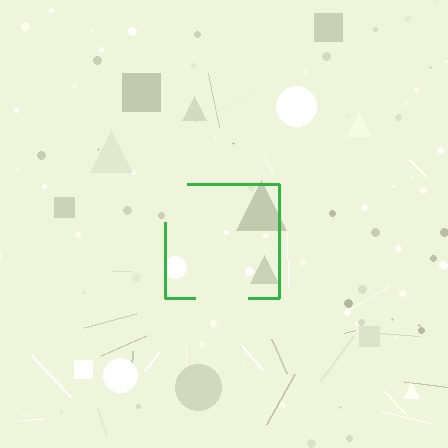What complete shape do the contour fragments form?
The contour fragments form a square.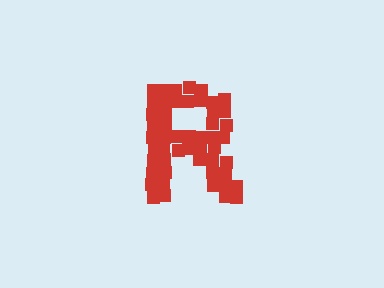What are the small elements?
The small elements are squares.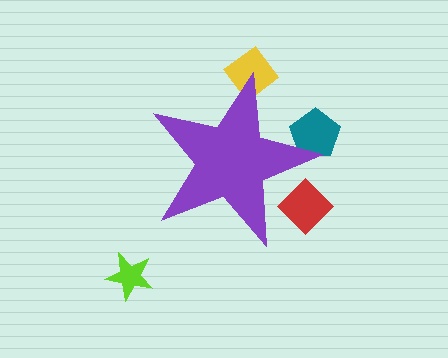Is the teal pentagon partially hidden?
Yes, the teal pentagon is partially hidden behind the purple star.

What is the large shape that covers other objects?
A purple star.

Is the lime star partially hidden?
No, the lime star is fully visible.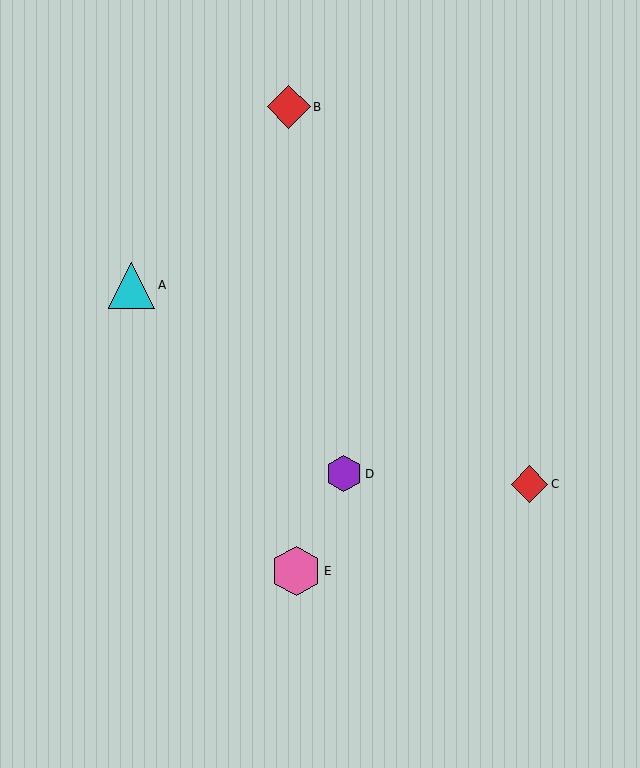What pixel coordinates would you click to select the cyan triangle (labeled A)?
Click at (132, 285) to select the cyan triangle A.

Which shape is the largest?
The pink hexagon (labeled E) is the largest.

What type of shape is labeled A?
Shape A is a cyan triangle.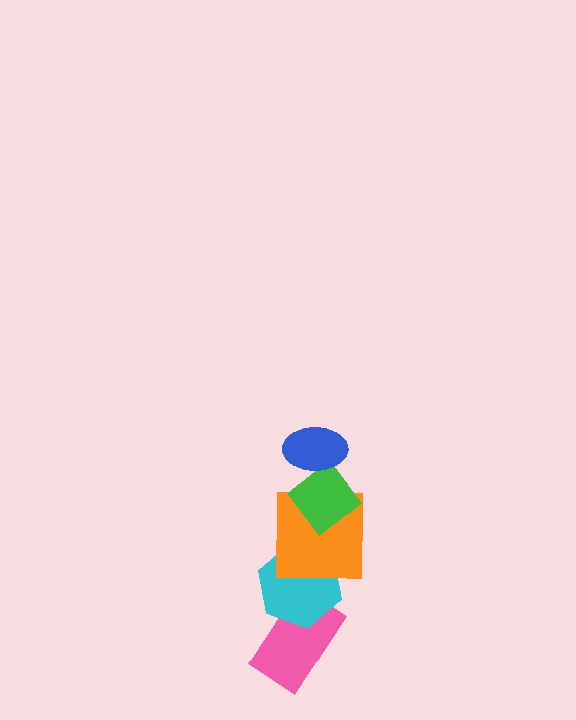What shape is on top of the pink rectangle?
The cyan hexagon is on top of the pink rectangle.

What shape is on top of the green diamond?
The blue ellipse is on top of the green diamond.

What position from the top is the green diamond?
The green diamond is 2nd from the top.